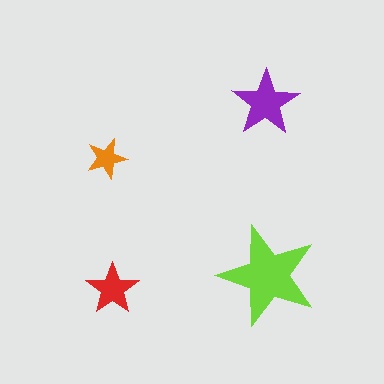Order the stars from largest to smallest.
the lime one, the purple one, the red one, the orange one.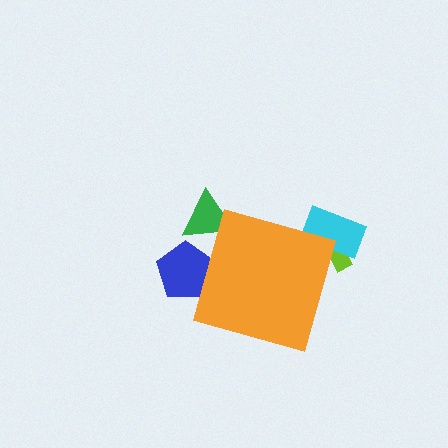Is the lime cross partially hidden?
Yes, the lime cross is partially hidden behind the orange diamond.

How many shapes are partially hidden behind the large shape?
4 shapes are partially hidden.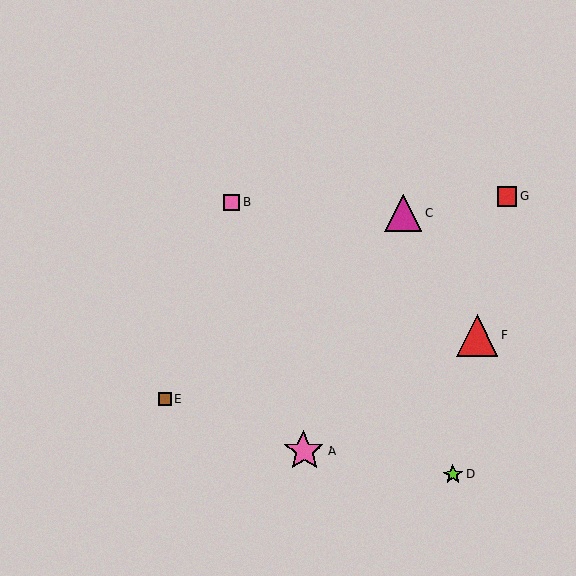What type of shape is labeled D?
Shape D is a lime star.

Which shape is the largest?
The red triangle (labeled F) is the largest.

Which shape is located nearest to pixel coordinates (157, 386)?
The brown square (labeled E) at (166, 399) is nearest to that location.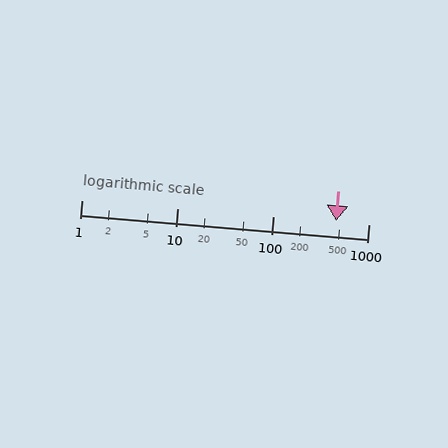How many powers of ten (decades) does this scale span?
The scale spans 3 decades, from 1 to 1000.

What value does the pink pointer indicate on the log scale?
The pointer indicates approximately 460.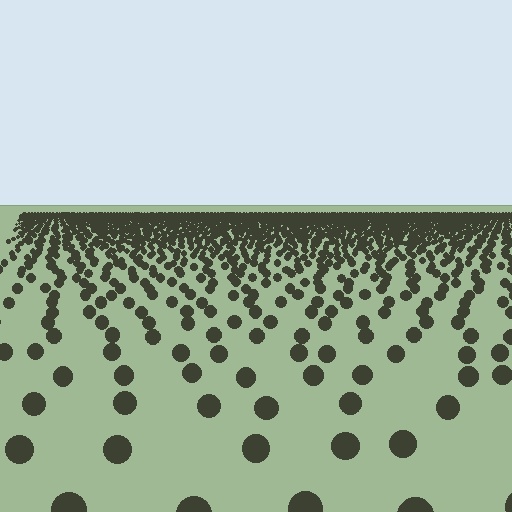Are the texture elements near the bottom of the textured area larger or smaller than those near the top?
Larger. Near the bottom, elements are closer to the viewer and appear at a bigger on-screen size.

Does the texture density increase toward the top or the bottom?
Density increases toward the top.